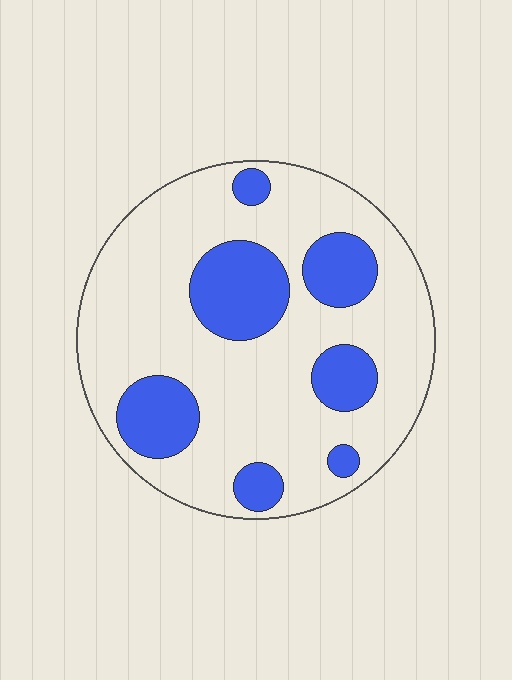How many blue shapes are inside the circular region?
7.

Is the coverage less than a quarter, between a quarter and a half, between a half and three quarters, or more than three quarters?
Between a quarter and a half.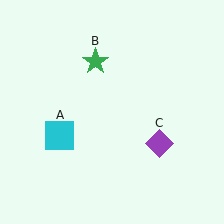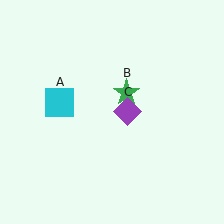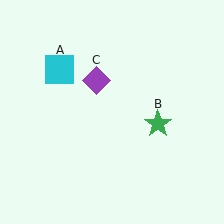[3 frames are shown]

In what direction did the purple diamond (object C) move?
The purple diamond (object C) moved up and to the left.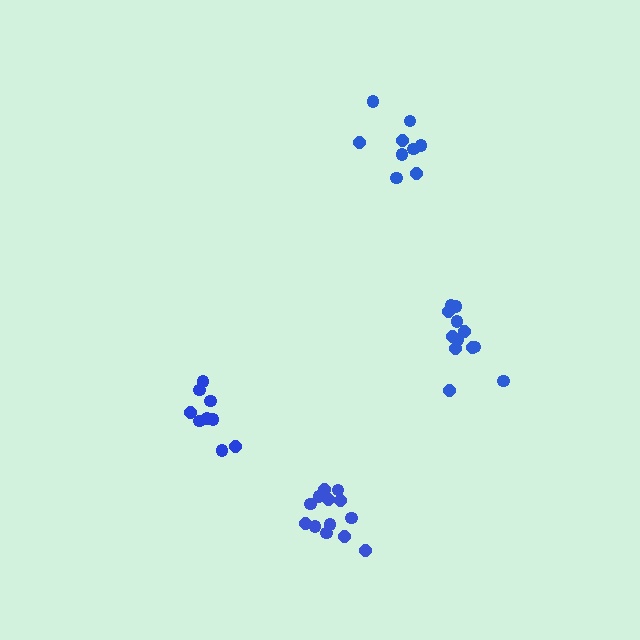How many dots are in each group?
Group 1: 13 dots, Group 2: 9 dots, Group 3: 9 dots, Group 4: 12 dots (43 total).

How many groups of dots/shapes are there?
There are 4 groups.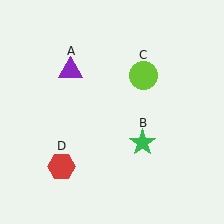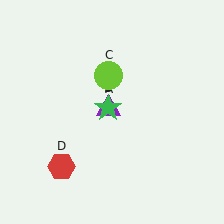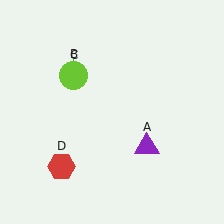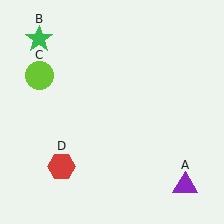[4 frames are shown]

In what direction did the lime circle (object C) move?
The lime circle (object C) moved left.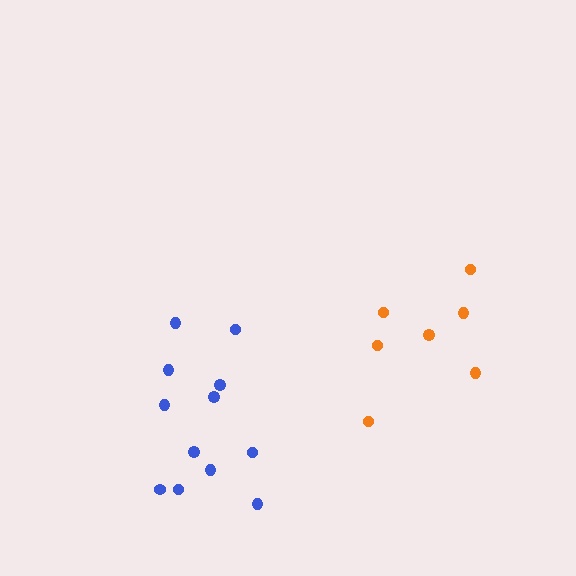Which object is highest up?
The orange cluster is topmost.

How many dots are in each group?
Group 1: 12 dots, Group 2: 7 dots (19 total).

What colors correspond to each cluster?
The clusters are colored: blue, orange.